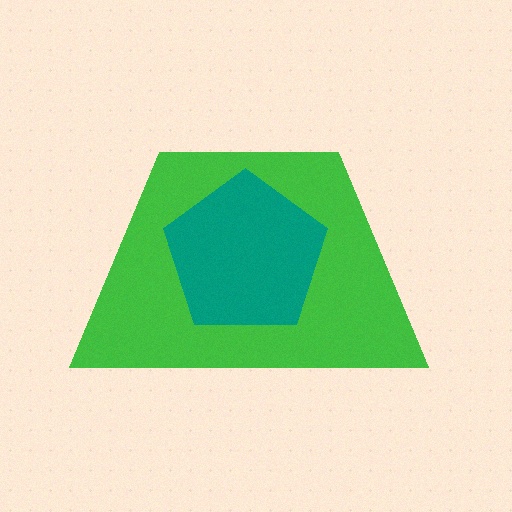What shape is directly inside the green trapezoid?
The teal pentagon.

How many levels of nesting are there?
2.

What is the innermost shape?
The teal pentagon.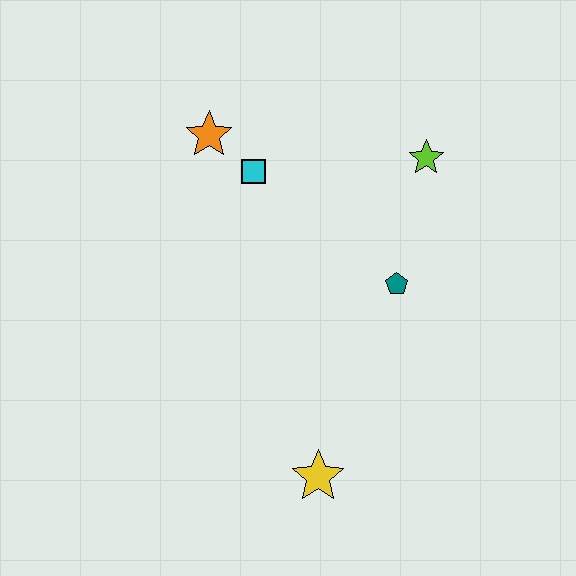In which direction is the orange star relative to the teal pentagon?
The orange star is to the left of the teal pentagon.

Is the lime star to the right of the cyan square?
Yes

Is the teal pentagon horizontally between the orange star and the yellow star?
No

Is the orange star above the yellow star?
Yes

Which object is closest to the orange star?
The cyan square is closest to the orange star.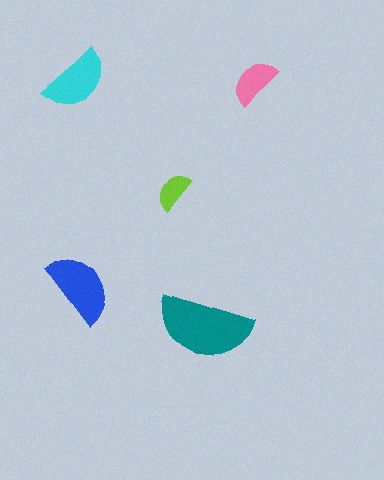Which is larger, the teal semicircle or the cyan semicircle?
The teal one.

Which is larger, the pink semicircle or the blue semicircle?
The blue one.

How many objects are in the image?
There are 5 objects in the image.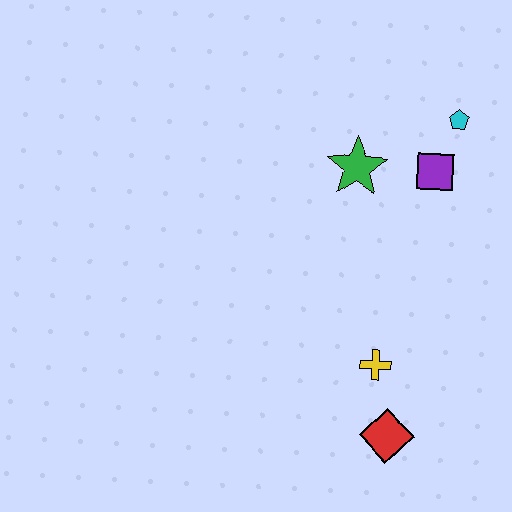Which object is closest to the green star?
The purple square is closest to the green star.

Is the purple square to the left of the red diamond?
No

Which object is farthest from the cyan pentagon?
The red diamond is farthest from the cyan pentagon.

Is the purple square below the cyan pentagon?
Yes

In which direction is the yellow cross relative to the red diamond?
The yellow cross is above the red diamond.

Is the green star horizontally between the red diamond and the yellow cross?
No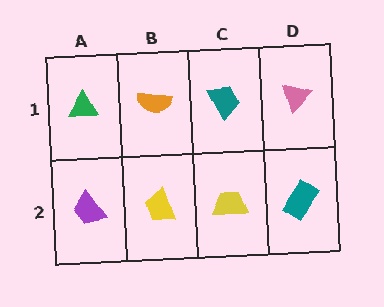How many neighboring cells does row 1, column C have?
3.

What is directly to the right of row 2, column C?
A teal rectangle.